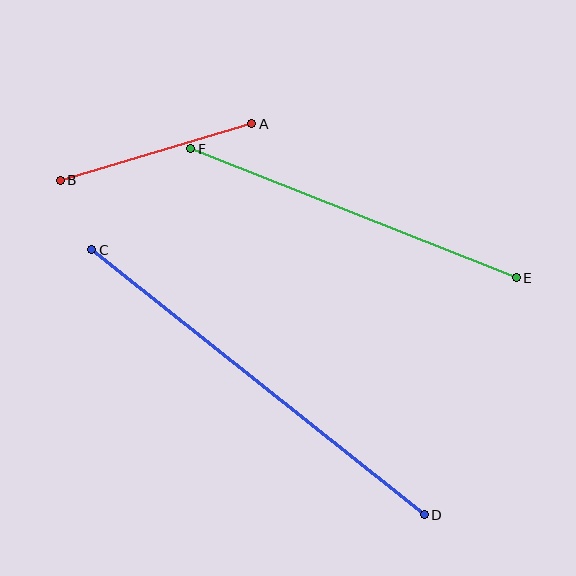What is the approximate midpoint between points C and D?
The midpoint is at approximately (258, 382) pixels.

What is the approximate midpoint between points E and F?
The midpoint is at approximately (354, 213) pixels.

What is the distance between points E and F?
The distance is approximately 350 pixels.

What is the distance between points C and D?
The distance is approximately 425 pixels.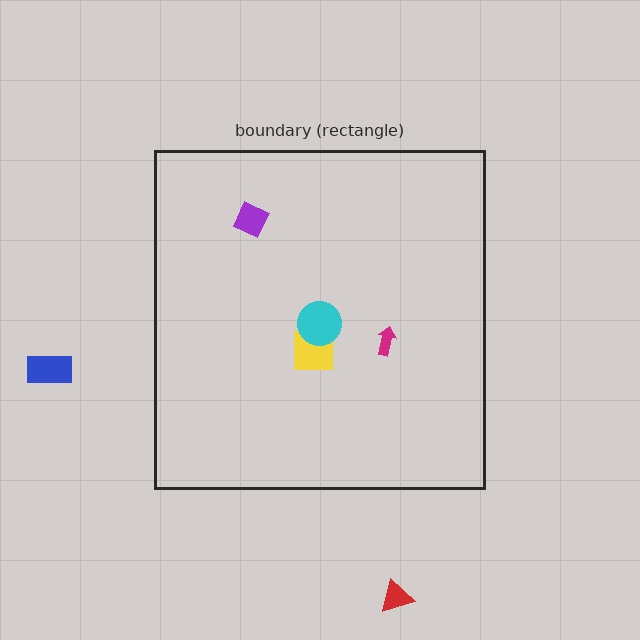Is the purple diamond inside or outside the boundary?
Inside.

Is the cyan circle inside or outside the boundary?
Inside.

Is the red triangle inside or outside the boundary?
Outside.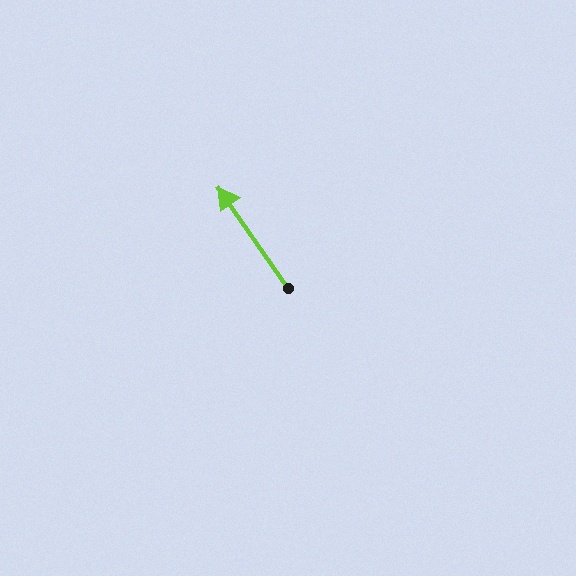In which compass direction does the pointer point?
Northwest.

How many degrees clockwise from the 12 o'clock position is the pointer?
Approximately 325 degrees.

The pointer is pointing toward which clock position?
Roughly 11 o'clock.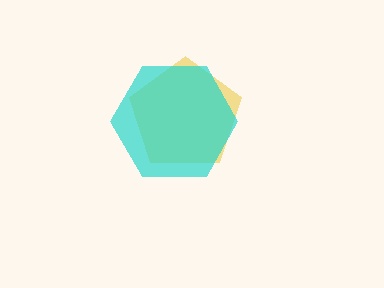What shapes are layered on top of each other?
The layered shapes are: a yellow pentagon, a cyan hexagon.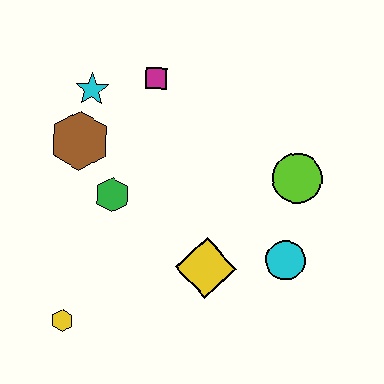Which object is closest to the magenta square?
The cyan star is closest to the magenta square.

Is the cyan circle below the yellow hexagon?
No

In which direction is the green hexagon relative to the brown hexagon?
The green hexagon is below the brown hexagon.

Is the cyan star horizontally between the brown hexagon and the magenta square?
Yes